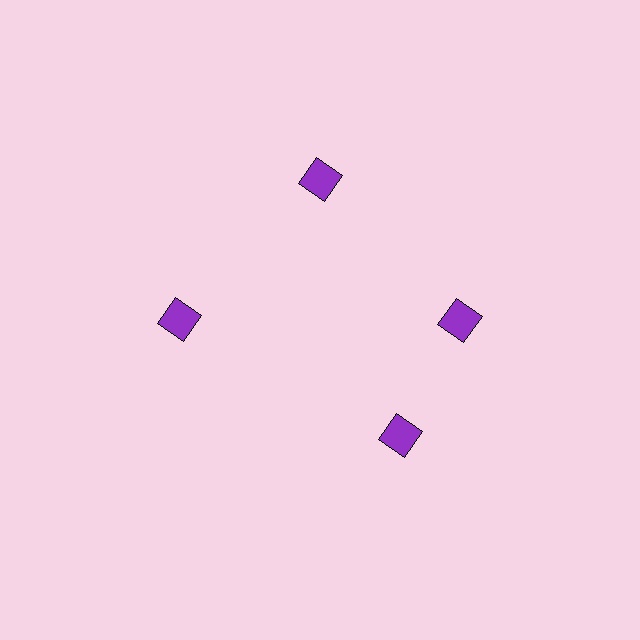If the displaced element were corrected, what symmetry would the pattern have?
It would have 4-fold rotational symmetry — the pattern would map onto itself every 90 degrees.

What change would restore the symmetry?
The symmetry would be restored by rotating it back into even spacing with its neighbors so that all 4 squares sit at equal angles and equal distance from the center.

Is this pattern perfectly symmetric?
No. The 4 purple squares are arranged in a ring, but one element near the 6 o'clock position is rotated out of alignment along the ring, breaking the 4-fold rotational symmetry.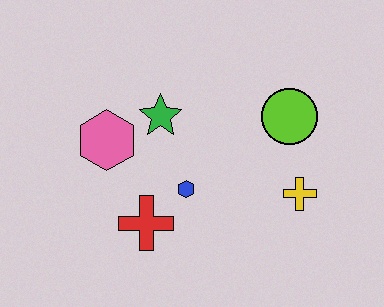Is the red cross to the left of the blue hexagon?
Yes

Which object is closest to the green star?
The pink hexagon is closest to the green star.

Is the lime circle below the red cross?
No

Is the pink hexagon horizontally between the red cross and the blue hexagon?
No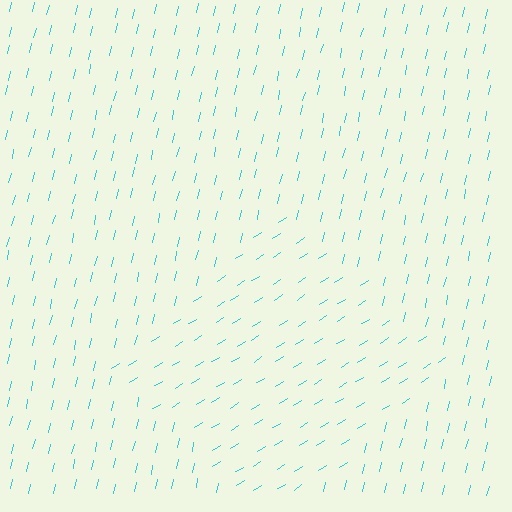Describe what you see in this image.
The image is filled with small cyan line segments. A diamond region in the image has lines oriented differently from the surrounding lines, creating a visible texture boundary.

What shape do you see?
I see a diamond.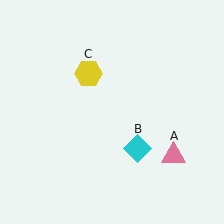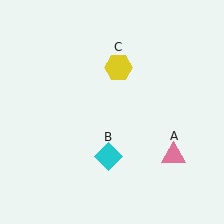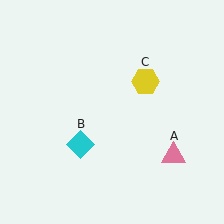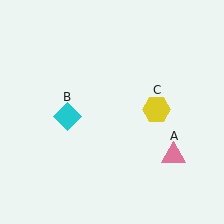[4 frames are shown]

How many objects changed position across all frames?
2 objects changed position: cyan diamond (object B), yellow hexagon (object C).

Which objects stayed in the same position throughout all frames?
Pink triangle (object A) remained stationary.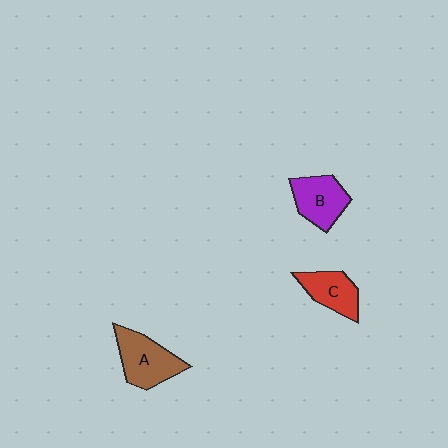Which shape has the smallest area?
Shape C (red).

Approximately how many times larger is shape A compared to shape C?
Approximately 1.3 times.